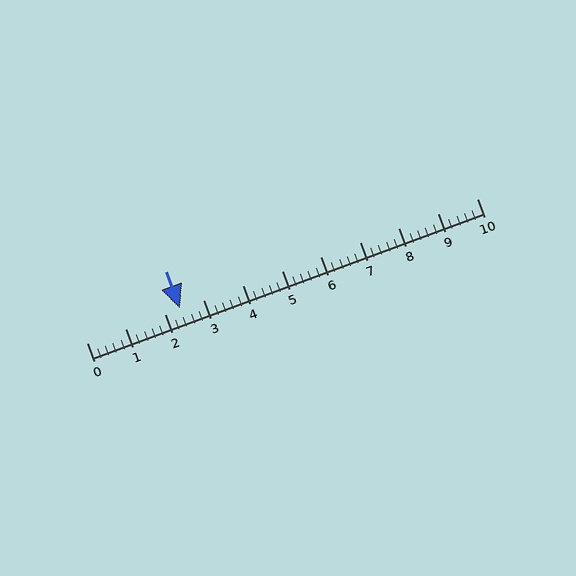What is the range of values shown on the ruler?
The ruler shows values from 0 to 10.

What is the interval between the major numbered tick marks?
The major tick marks are spaced 1 units apart.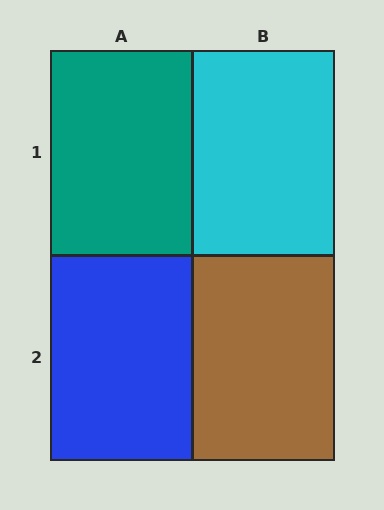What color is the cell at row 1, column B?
Cyan.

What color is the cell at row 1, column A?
Teal.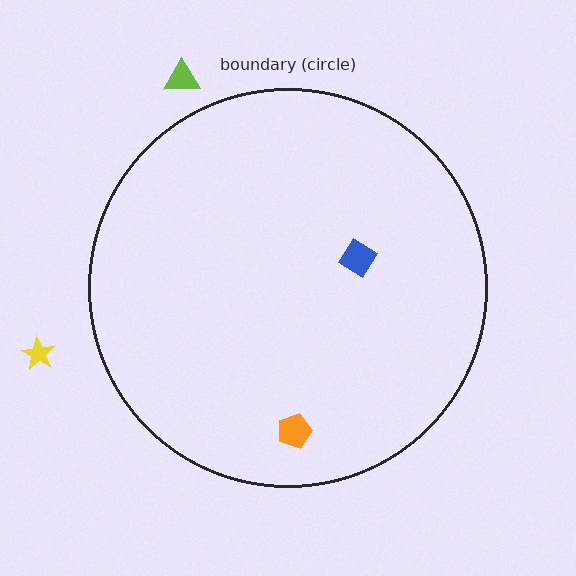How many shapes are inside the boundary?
2 inside, 2 outside.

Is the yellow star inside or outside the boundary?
Outside.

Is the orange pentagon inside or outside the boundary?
Inside.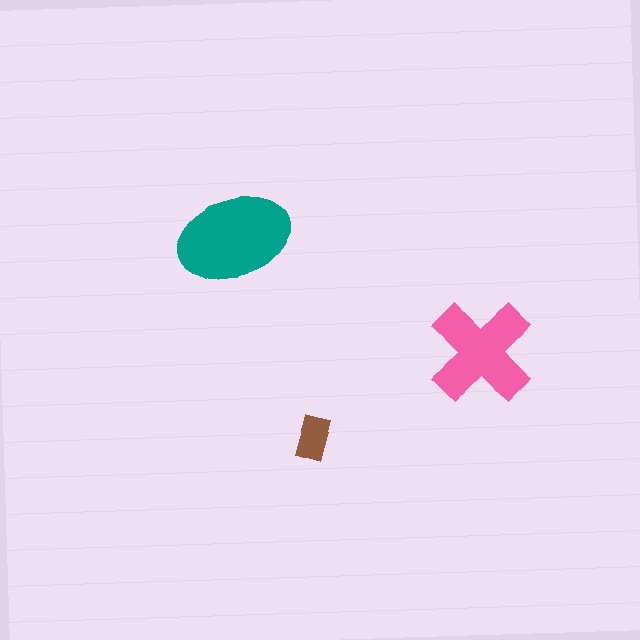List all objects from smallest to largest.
The brown rectangle, the pink cross, the teal ellipse.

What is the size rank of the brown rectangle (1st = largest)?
3rd.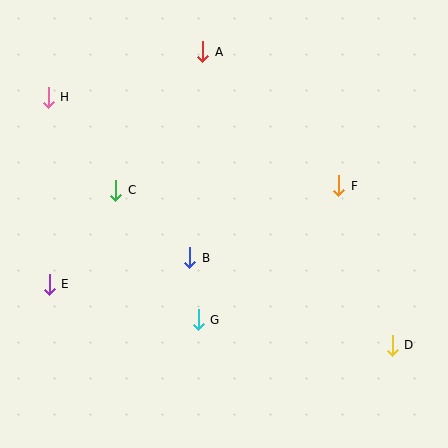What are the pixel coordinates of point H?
Point H is at (48, 97).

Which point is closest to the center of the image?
Point B at (190, 258) is closest to the center.